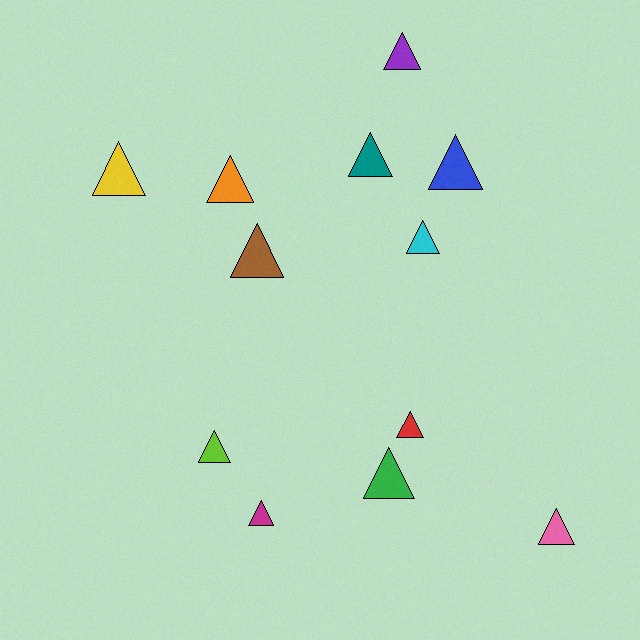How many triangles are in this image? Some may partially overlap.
There are 12 triangles.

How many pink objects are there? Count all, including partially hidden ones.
There is 1 pink object.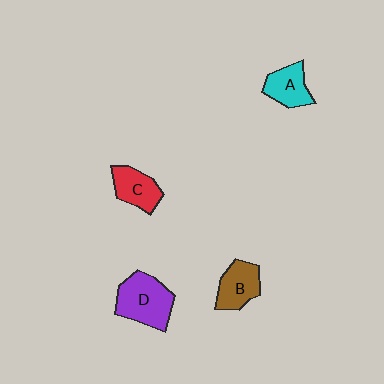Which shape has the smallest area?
Shape A (cyan).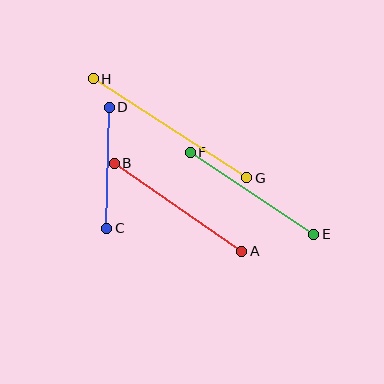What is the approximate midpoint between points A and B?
The midpoint is at approximately (178, 207) pixels.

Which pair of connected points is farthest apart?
Points G and H are farthest apart.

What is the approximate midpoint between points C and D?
The midpoint is at approximately (108, 168) pixels.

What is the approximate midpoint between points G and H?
The midpoint is at approximately (170, 128) pixels.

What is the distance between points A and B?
The distance is approximately 155 pixels.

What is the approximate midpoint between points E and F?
The midpoint is at approximately (252, 193) pixels.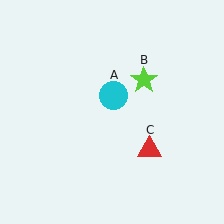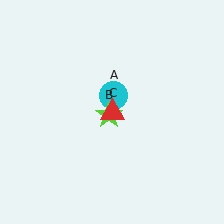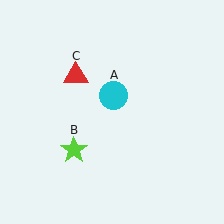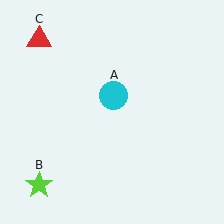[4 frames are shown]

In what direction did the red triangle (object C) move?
The red triangle (object C) moved up and to the left.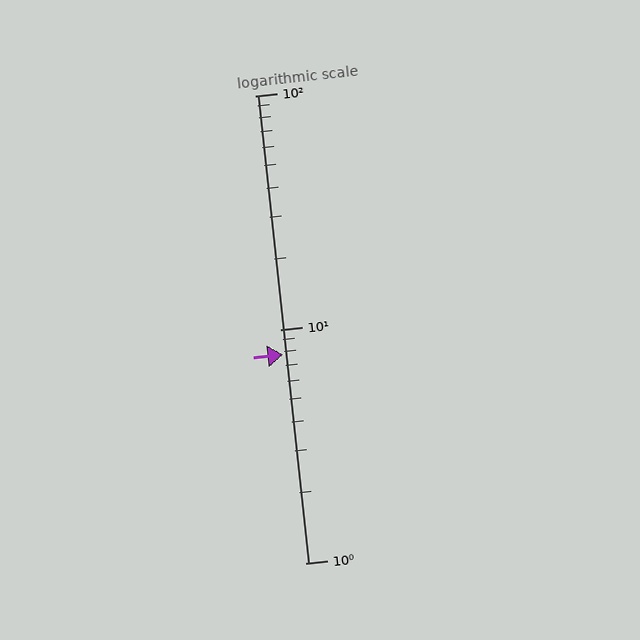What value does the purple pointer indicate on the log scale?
The pointer indicates approximately 7.8.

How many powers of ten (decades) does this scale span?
The scale spans 2 decades, from 1 to 100.